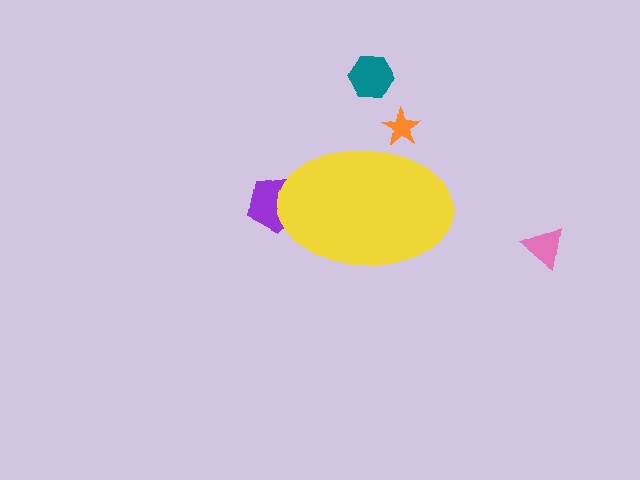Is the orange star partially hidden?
Yes, the orange star is partially hidden behind the yellow ellipse.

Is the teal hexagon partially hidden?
No, the teal hexagon is fully visible.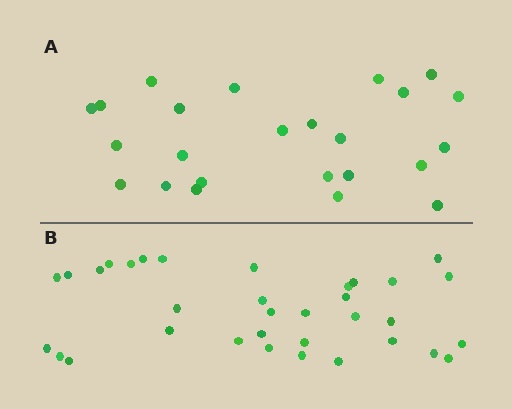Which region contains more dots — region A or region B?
Region B (the bottom region) has more dots.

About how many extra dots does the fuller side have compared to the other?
Region B has roughly 10 or so more dots than region A.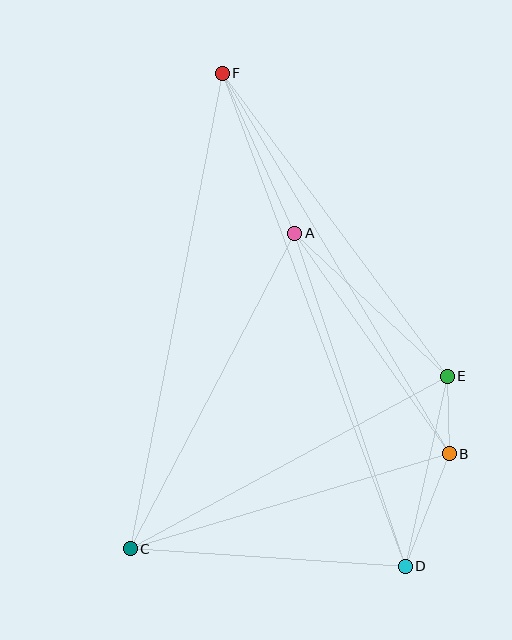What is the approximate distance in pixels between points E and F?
The distance between E and F is approximately 377 pixels.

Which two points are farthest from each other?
Points D and F are farthest from each other.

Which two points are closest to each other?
Points B and E are closest to each other.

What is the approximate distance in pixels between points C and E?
The distance between C and E is approximately 361 pixels.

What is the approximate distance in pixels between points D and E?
The distance between D and E is approximately 194 pixels.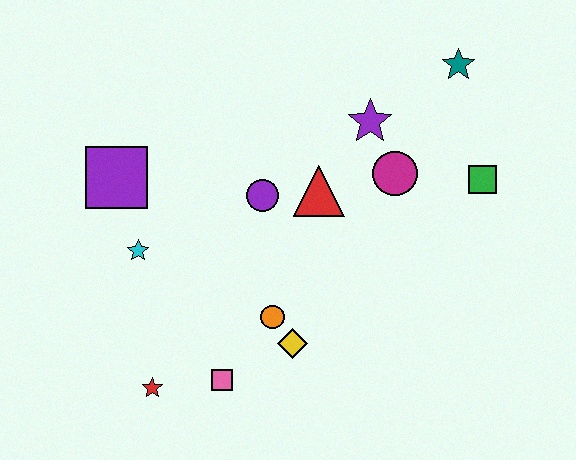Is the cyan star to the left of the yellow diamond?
Yes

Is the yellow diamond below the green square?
Yes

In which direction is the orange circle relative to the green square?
The orange circle is to the left of the green square.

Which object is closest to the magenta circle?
The purple star is closest to the magenta circle.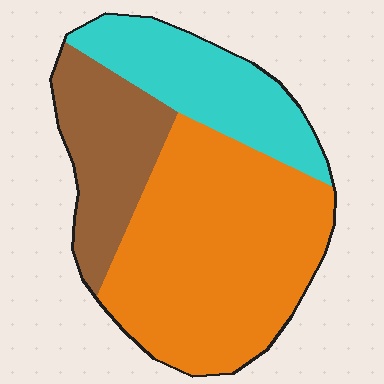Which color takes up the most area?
Orange, at roughly 55%.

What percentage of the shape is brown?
Brown covers roughly 20% of the shape.